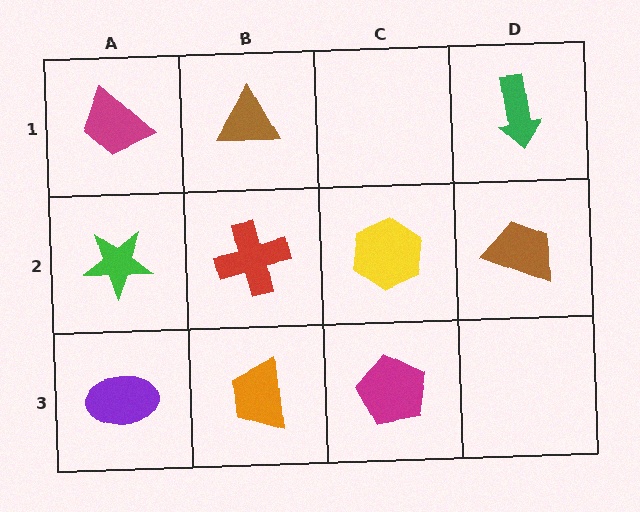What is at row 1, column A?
A magenta trapezoid.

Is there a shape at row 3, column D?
No, that cell is empty.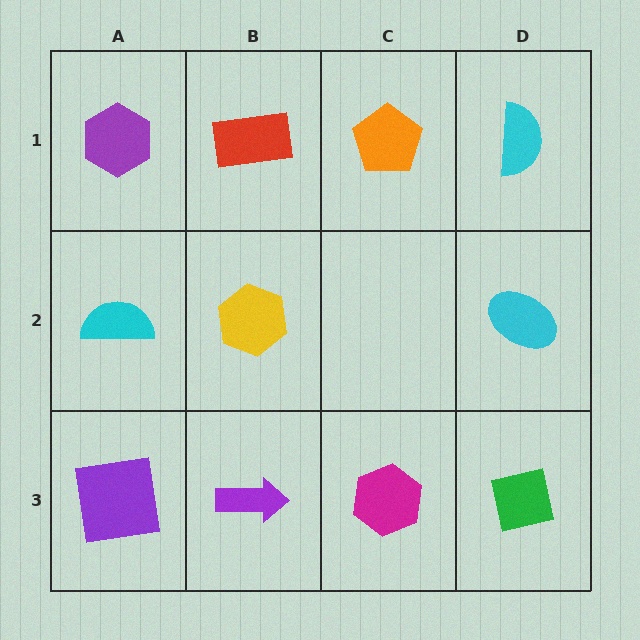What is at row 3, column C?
A magenta hexagon.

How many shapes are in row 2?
3 shapes.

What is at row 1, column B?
A red rectangle.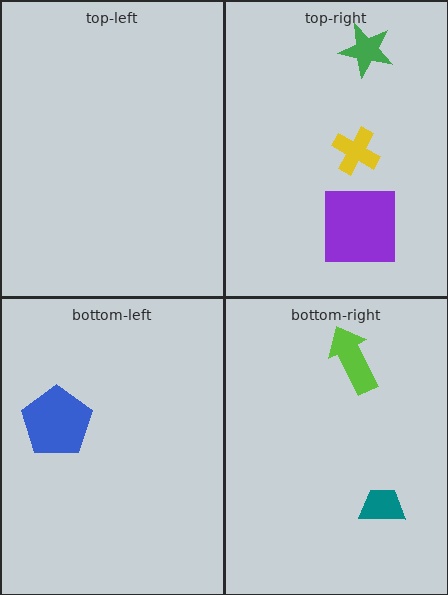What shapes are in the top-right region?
The yellow cross, the purple square, the green star.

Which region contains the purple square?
The top-right region.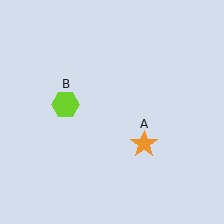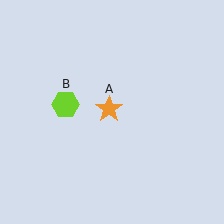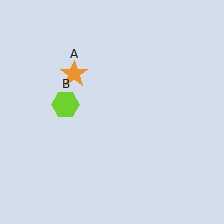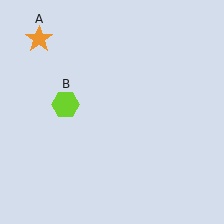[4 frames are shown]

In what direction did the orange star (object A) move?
The orange star (object A) moved up and to the left.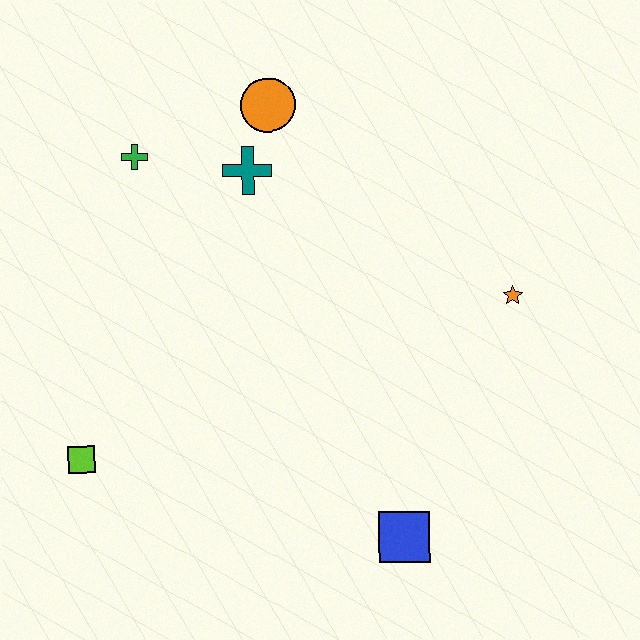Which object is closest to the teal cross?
The orange circle is closest to the teal cross.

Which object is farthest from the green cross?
The blue square is farthest from the green cross.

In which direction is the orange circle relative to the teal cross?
The orange circle is above the teal cross.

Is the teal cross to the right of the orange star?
No